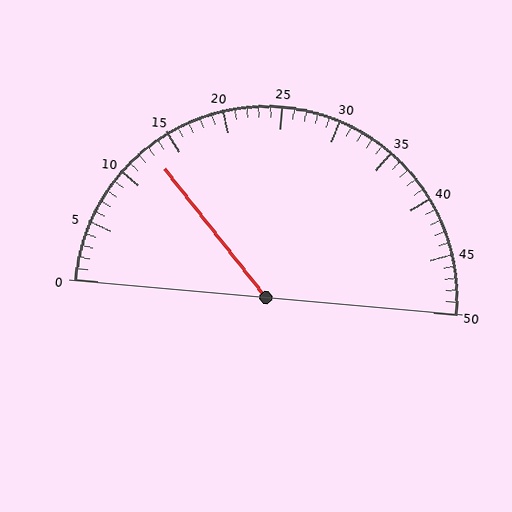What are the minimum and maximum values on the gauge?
The gauge ranges from 0 to 50.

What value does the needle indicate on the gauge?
The needle indicates approximately 13.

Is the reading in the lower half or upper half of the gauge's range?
The reading is in the lower half of the range (0 to 50).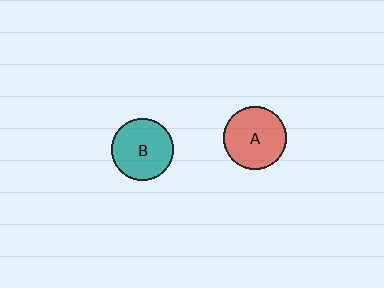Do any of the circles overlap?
No, none of the circles overlap.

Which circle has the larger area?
Circle A (red).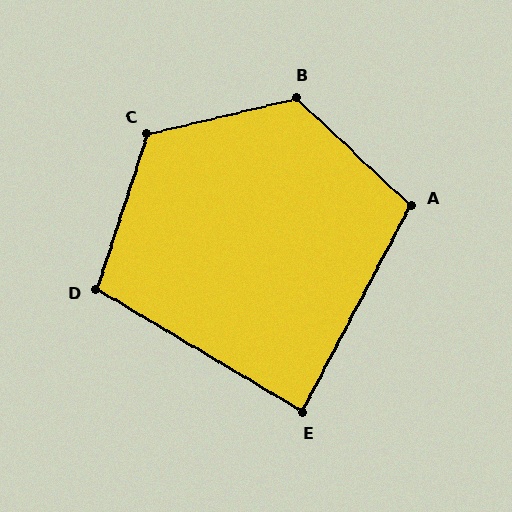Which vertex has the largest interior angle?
B, at approximately 123 degrees.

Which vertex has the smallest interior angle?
E, at approximately 87 degrees.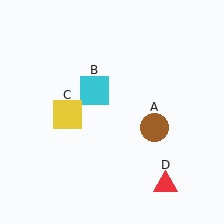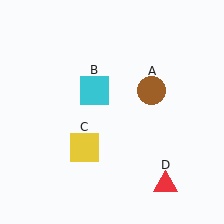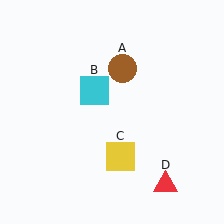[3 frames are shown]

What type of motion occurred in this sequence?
The brown circle (object A), yellow square (object C) rotated counterclockwise around the center of the scene.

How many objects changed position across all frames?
2 objects changed position: brown circle (object A), yellow square (object C).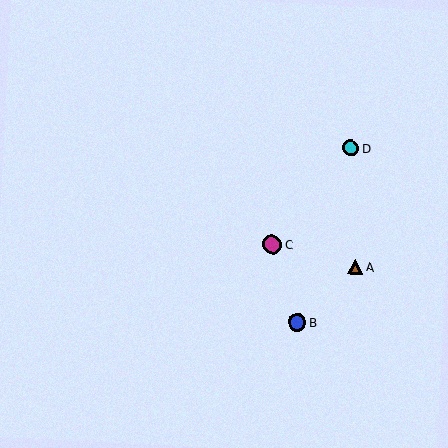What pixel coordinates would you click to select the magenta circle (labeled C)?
Click at (272, 245) to select the magenta circle C.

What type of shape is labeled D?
Shape D is a cyan circle.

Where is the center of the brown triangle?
The center of the brown triangle is at (355, 267).